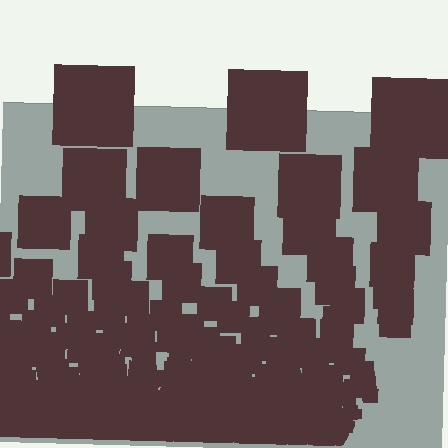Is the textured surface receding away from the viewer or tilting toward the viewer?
The surface appears to tilt toward the viewer. Texture elements get larger and sparser toward the top.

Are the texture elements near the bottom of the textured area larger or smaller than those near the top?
Smaller. The gradient is inverted — elements near the bottom are smaller and denser.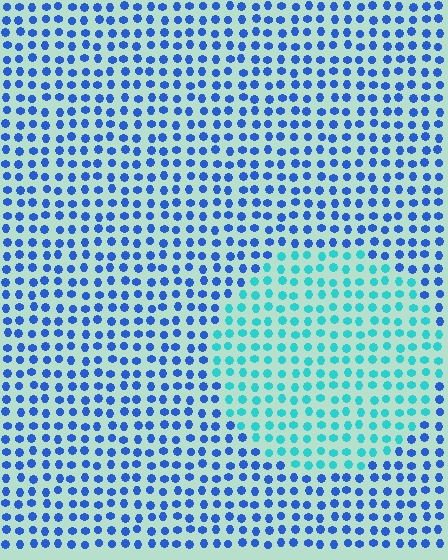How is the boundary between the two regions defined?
The boundary is defined purely by a slight shift in hue (about 43 degrees). Spacing, size, and orientation are identical on both sides.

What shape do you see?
I see a circle.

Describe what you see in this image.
The image is filled with small blue elements in a uniform arrangement. A circle-shaped region is visible where the elements are tinted to a slightly different hue, forming a subtle color boundary.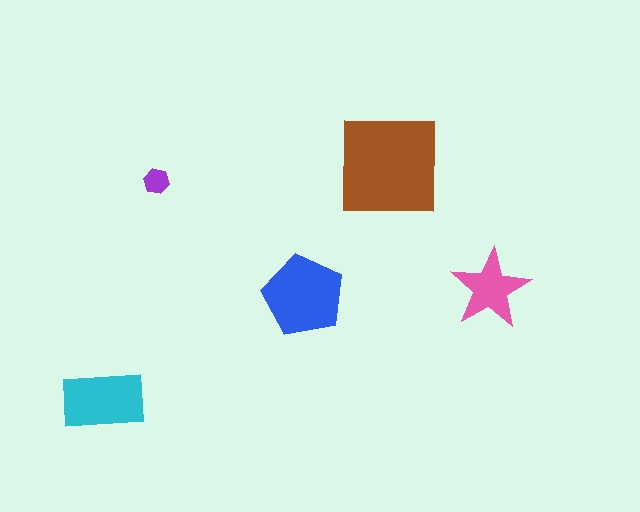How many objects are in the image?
There are 5 objects in the image.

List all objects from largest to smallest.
The brown square, the blue pentagon, the cyan rectangle, the pink star, the purple hexagon.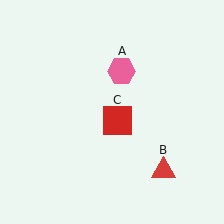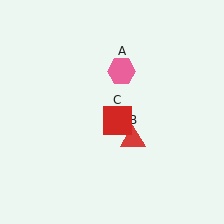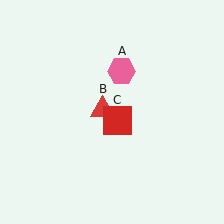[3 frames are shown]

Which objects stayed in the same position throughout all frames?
Pink hexagon (object A) and red square (object C) remained stationary.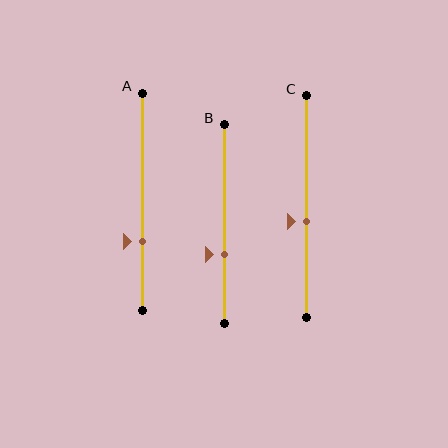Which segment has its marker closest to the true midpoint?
Segment C has its marker closest to the true midpoint.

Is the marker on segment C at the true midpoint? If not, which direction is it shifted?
No, the marker on segment C is shifted downward by about 7% of the segment length.